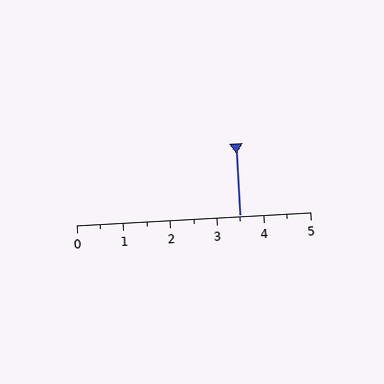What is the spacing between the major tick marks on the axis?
The major ticks are spaced 1 apart.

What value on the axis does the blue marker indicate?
The marker indicates approximately 3.5.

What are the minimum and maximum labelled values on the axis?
The axis runs from 0 to 5.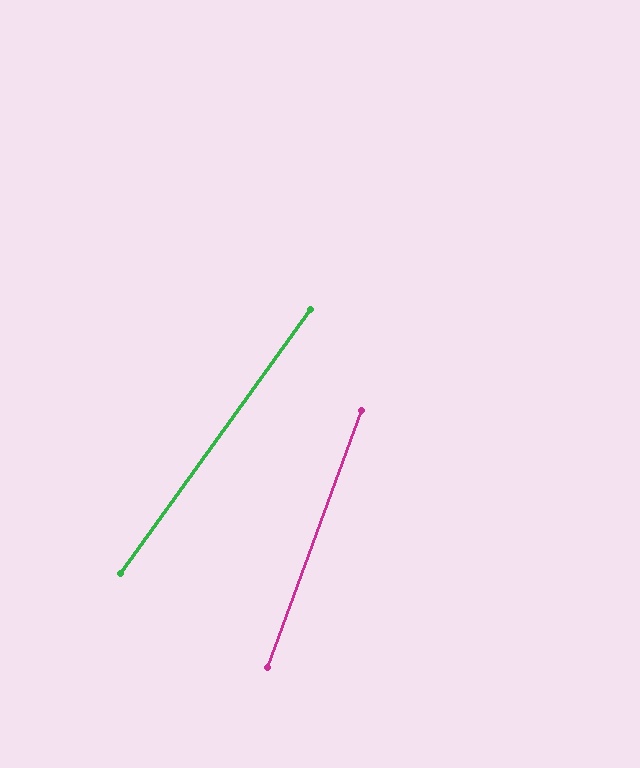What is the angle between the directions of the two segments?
Approximately 16 degrees.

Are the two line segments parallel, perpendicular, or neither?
Neither parallel nor perpendicular — they differ by about 16°.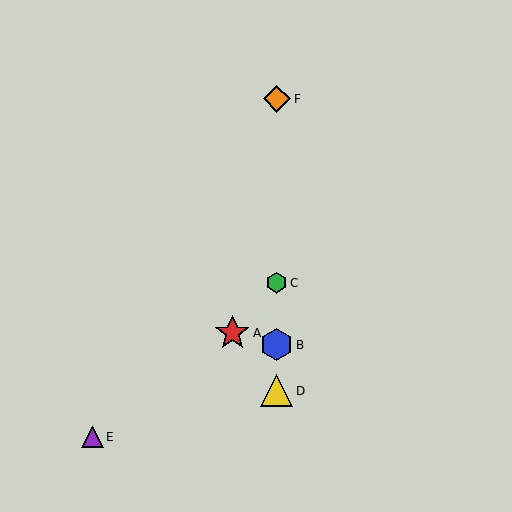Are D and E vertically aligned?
No, D is at x≈277 and E is at x≈92.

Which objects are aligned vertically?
Objects B, C, D, F are aligned vertically.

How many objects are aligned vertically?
4 objects (B, C, D, F) are aligned vertically.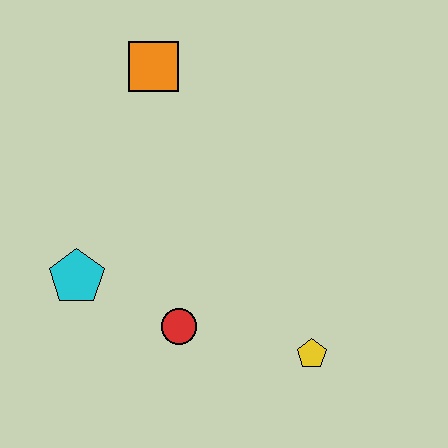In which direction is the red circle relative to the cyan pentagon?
The red circle is to the right of the cyan pentagon.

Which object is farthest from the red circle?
The orange square is farthest from the red circle.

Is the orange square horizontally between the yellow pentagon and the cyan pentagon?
Yes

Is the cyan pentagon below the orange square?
Yes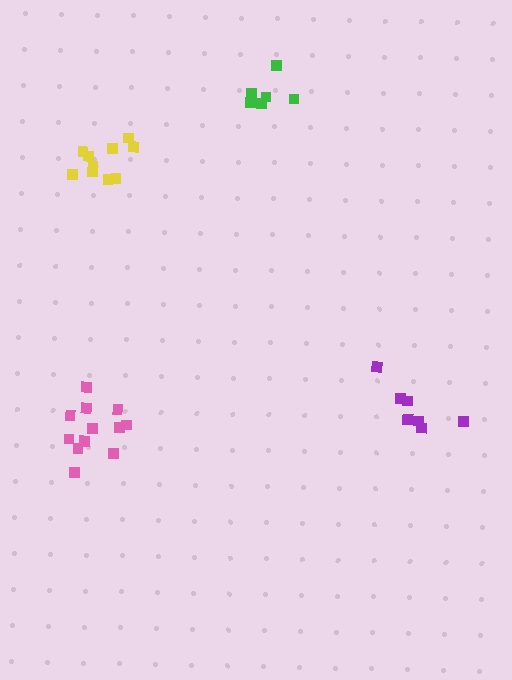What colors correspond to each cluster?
The clusters are colored: yellow, green, pink, purple.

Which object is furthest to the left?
The pink cluster is leftmost.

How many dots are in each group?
Group 1: 10 dots, Group 2: 6 dots, Group 3: 12 dots, Group 4: 7 dots (35 total).